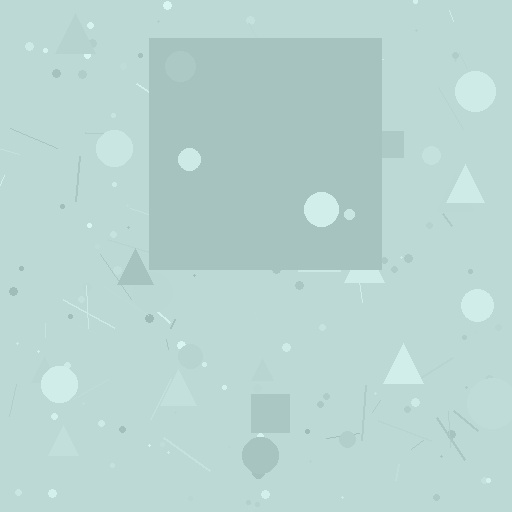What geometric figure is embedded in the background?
A square is embedded in the background.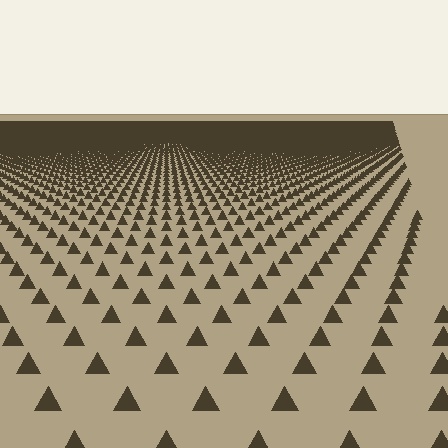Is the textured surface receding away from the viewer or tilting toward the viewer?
The surface is receding away from the viewer. Texture elements get smaller and denser toward the top.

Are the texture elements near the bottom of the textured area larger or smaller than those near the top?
Larger. Near the bottom, elements are closer to the viewer and appear at a bigger on-screen size.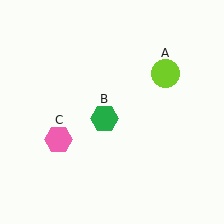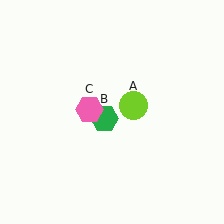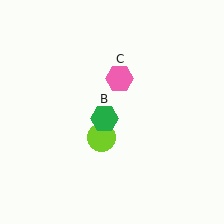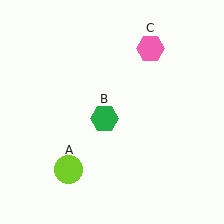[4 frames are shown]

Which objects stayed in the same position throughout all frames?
Green hexagon (object B) remained stationary.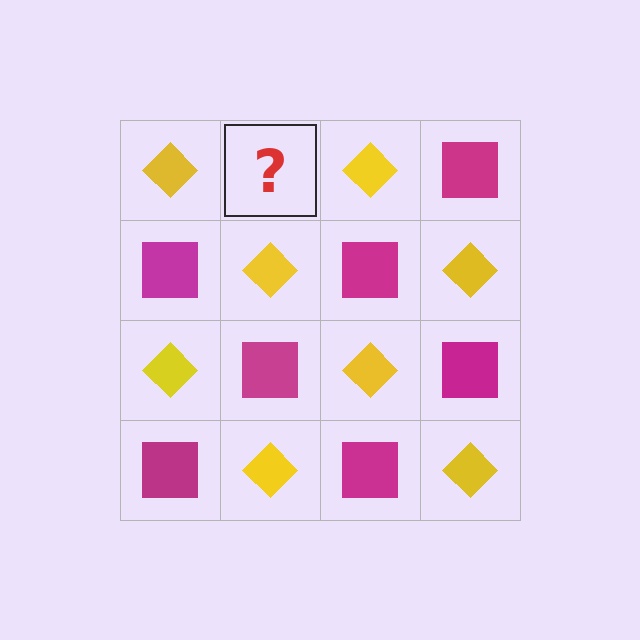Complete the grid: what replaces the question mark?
The question mark should be replaced with a magenta square.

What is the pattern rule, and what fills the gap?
The rule is that it alternates yellow diamond and magenta square in a checkerboard pattern. The gap should be filled with a magenta square.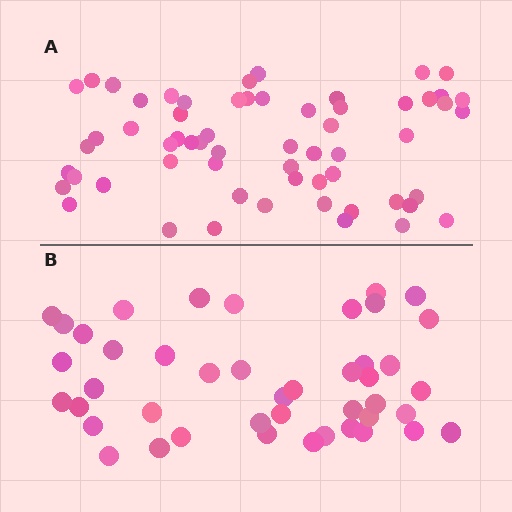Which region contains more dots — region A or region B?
Region A (the top region) has more dots.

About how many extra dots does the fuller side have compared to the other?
Region A has approximately 15 more dots than region B.